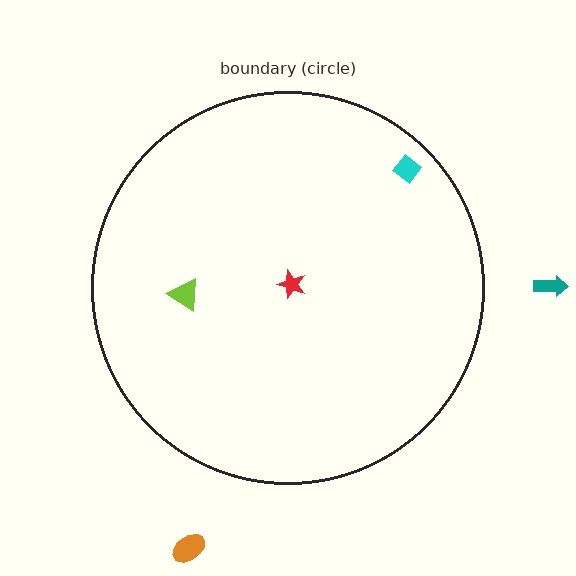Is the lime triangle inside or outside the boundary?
Inside.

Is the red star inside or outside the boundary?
Inside.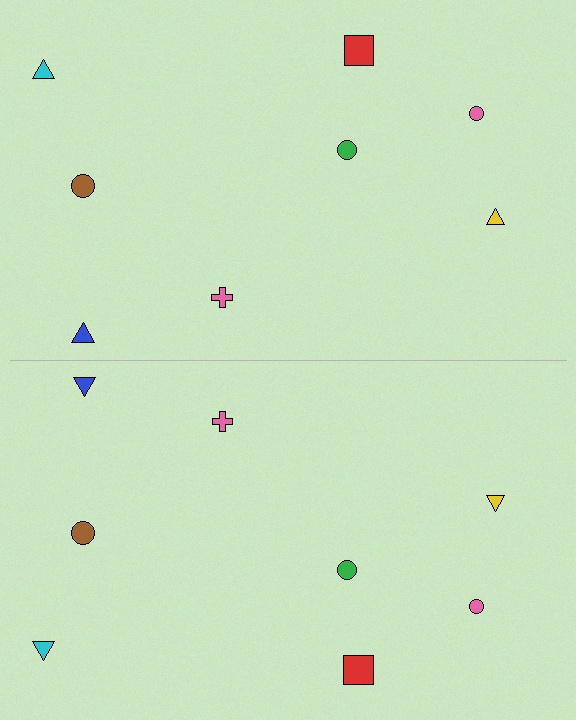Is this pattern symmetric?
Yes, this pattern has bilateral (reflection) symmetry.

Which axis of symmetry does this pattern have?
The pattern has a horizontal axis of symmetry running through the center of the image.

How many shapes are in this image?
There are 16 shapes in this image.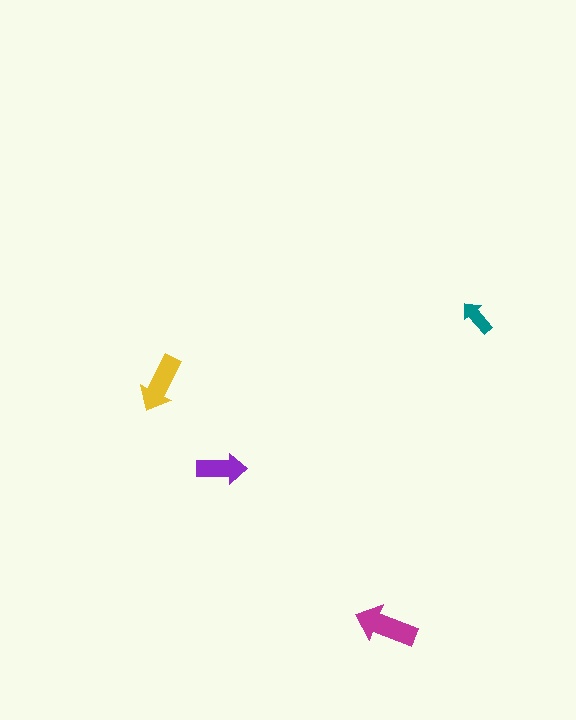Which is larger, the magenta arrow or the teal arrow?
The magenta one.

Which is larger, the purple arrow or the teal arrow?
The purple one.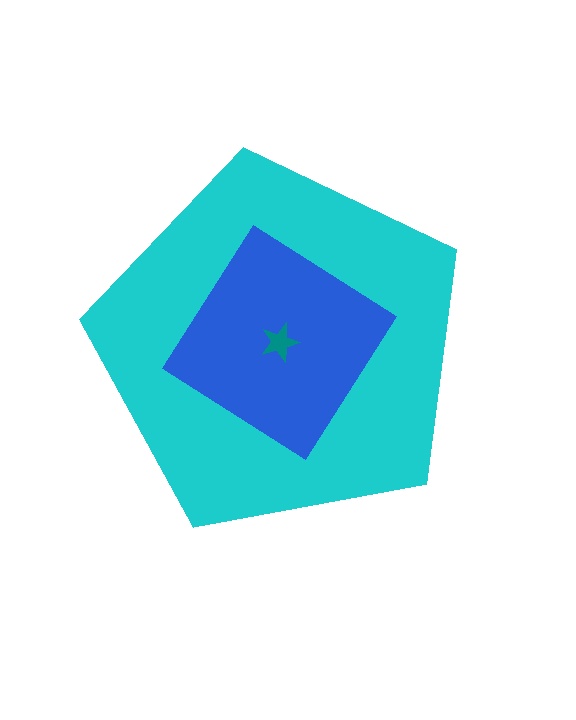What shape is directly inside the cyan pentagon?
The blue diamond.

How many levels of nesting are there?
3.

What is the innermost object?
The teal star.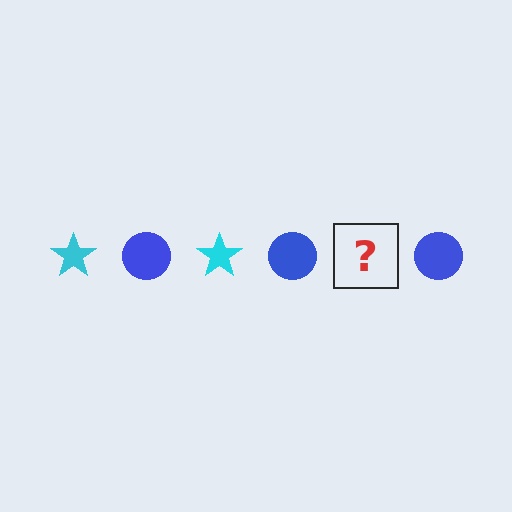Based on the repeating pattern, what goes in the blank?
The blank should be a cyan star.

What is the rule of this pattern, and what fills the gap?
The rule is that the pattern alternates between cyan star and blue circle. The gap should be filled with a cyan star.